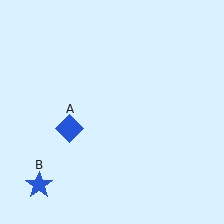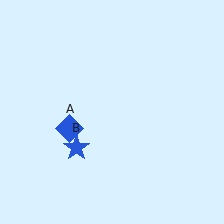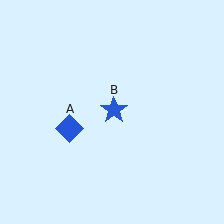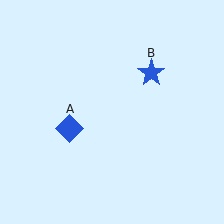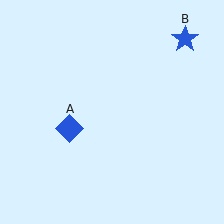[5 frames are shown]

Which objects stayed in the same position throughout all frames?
Blue diamond (object A) remained stationary.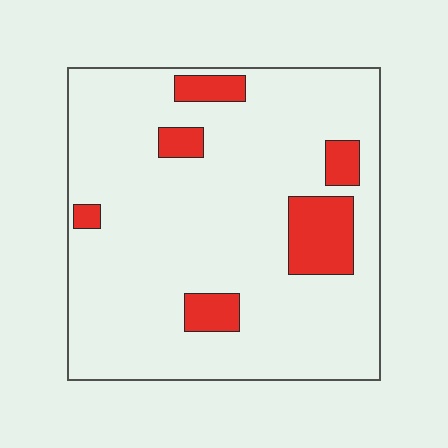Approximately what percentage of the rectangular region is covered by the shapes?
Approximately 15%.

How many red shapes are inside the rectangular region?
6.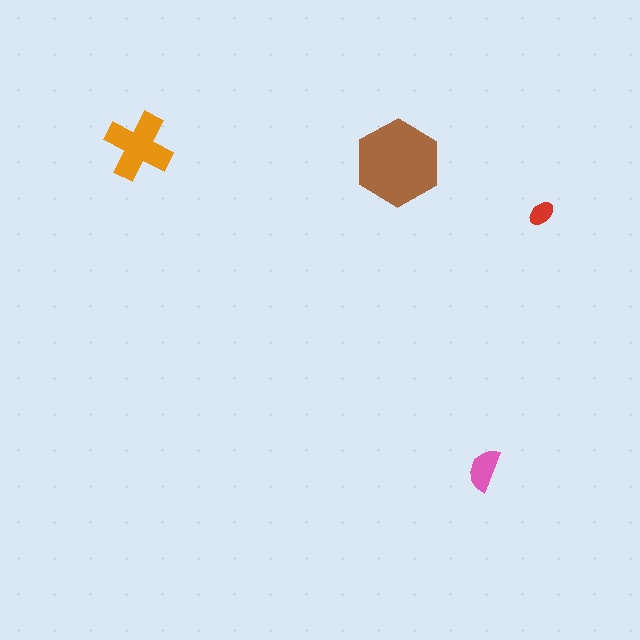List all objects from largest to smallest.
The brown hexagon, the orange cross, the pink semicircle, the red ellipse.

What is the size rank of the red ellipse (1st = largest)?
4th.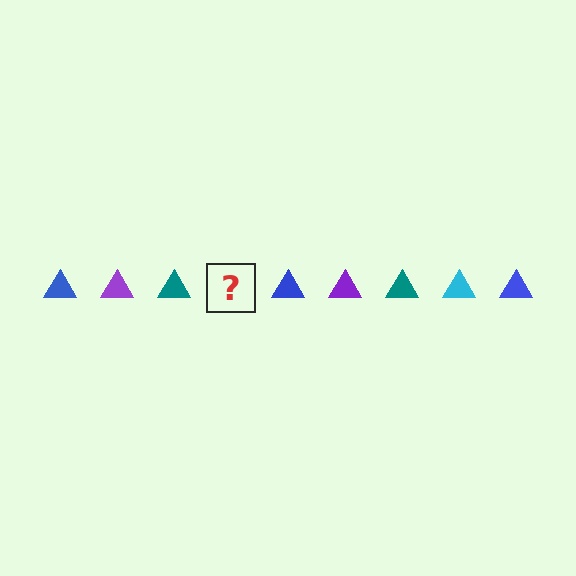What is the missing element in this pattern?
The missing element is a cyan triangle.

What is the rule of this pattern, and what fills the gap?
The rule is that the pattern cycles through blue, purple, teal, cyan triangles. The gap should be filled with a cyan triangle.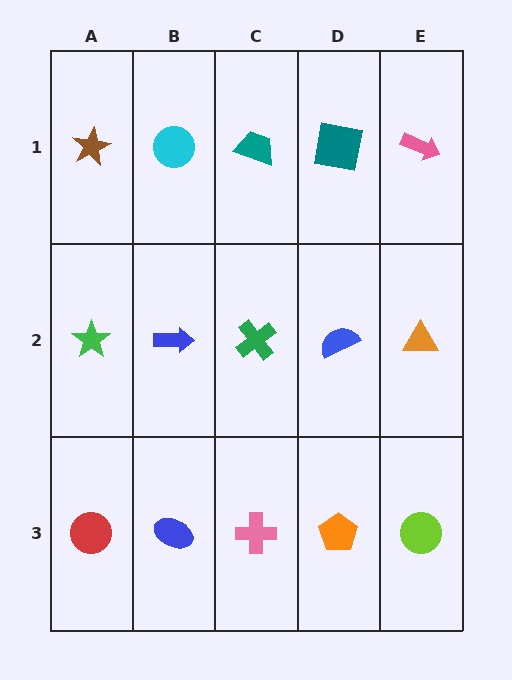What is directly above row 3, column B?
A blue arrow.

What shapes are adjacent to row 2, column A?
A brown star (row 1, column A), a red circle (row 3, column A), a blue arrow (row 2, column B).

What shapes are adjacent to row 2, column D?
A teal square (row 1, column D), an orange pentagon (row 3, column D), a green cross (row 2, column C), an orange triangle (row 2, column E).